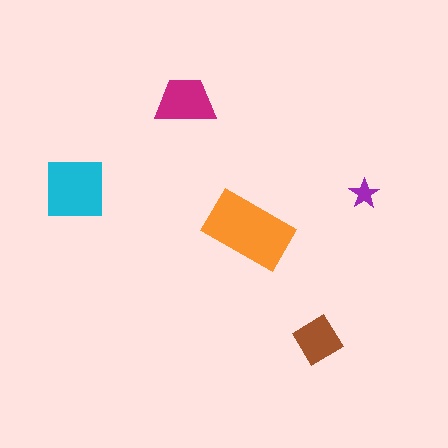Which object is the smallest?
The purple star.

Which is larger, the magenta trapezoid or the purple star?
The magenta trapezoid.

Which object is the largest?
The orange rectangle.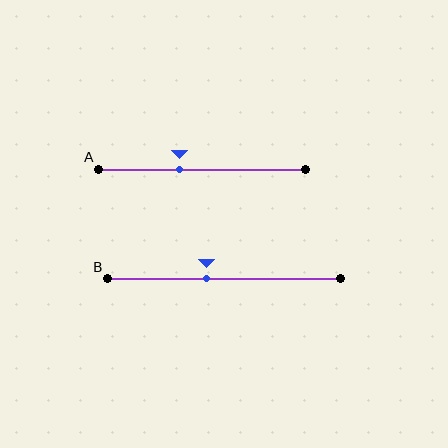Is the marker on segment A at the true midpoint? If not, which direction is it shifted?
No, the marker on segment A is shifted to the left by about 11% of the segment length.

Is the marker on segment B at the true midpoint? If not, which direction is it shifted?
No, the marker on segment B is shifted to the left by about 8% of the segment length.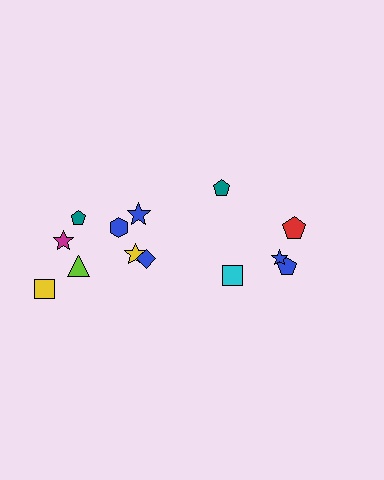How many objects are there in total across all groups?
There are 13 objects.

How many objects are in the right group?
There are 5 objects.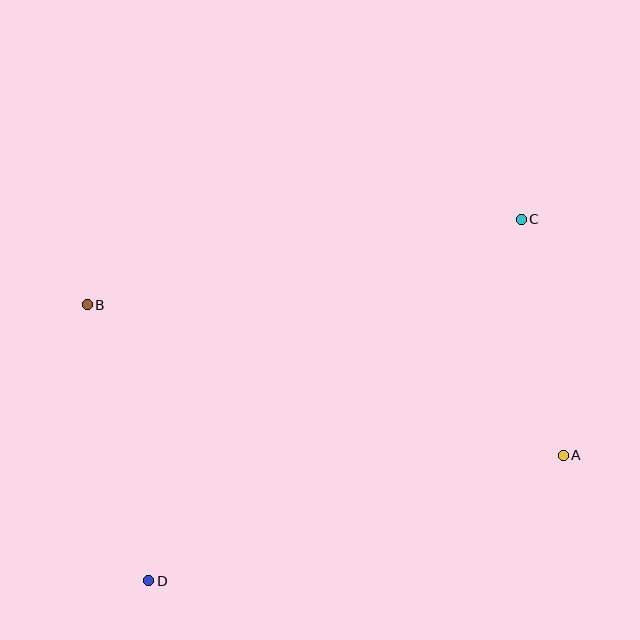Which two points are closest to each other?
Points A and C are closest to each other.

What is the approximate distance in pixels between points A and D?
The distance between A and D is approximately 433 pixels.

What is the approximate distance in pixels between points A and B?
The distance between A and B is approximately 499 pixels.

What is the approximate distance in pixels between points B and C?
The distance between B and C is approximately 442 pixels.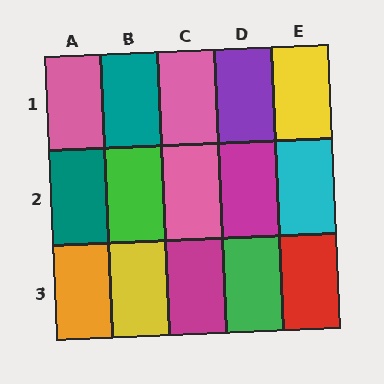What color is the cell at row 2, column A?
Teal.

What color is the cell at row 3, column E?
Red.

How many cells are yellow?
2 cells are yellow.